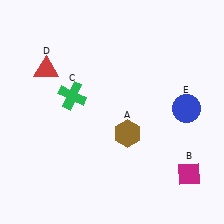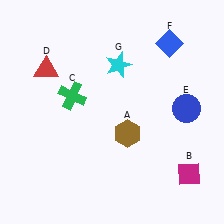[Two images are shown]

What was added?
A blue diamond (F), a cyan star (G) were added in Image 2.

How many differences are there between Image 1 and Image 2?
There are 2 differences between the two images.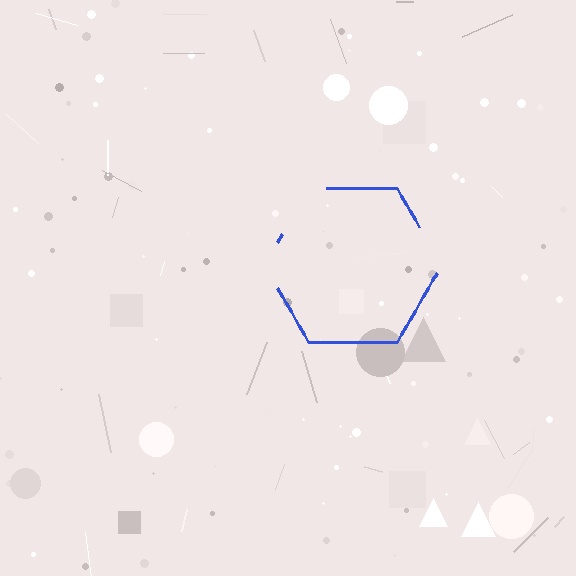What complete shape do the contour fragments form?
The contour fragments form a hexagon.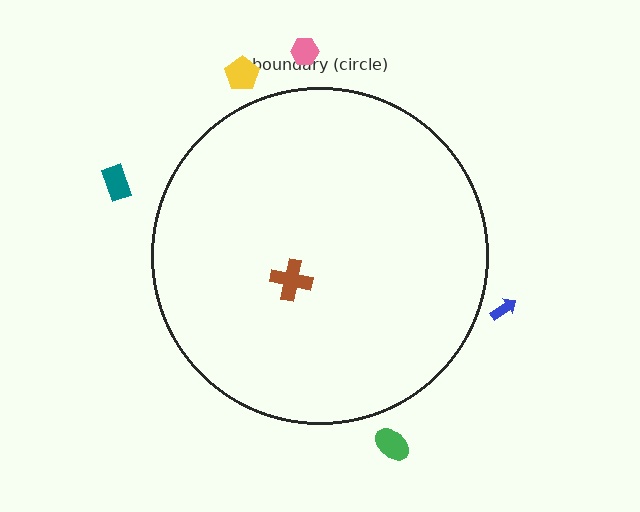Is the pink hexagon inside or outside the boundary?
Outside.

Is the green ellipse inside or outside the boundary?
Outside.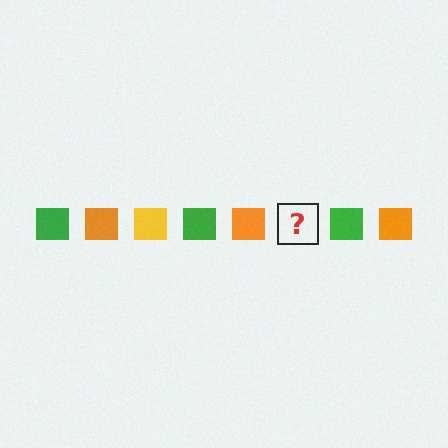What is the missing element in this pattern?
The missing element is a yellow square.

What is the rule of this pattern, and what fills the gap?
The rule is that the pattern cycles through green, orange, yellow squares. The gap should be filled with a yellow square.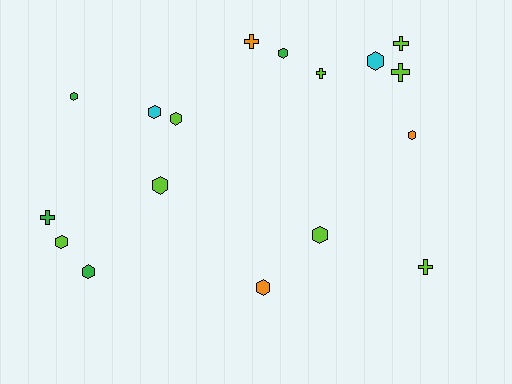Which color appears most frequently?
Lime, with 8 objects.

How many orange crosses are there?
There is 1 orange cross.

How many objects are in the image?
There are 17 objects.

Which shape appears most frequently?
Hexagon, with 11 objects.